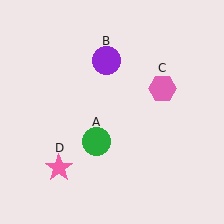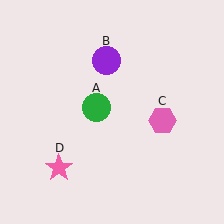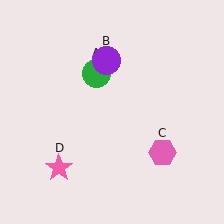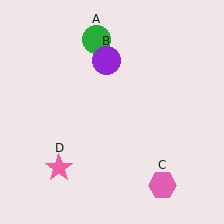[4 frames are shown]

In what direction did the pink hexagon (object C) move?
The pink hexagon (object C) moved down.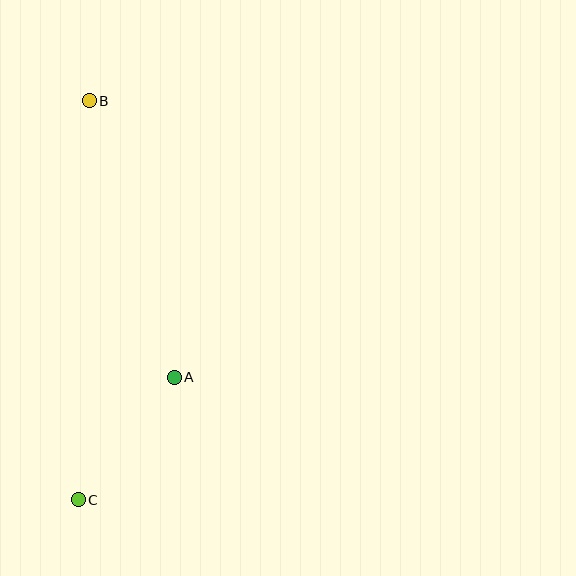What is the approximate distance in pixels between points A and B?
The distance between A and B is approximately 289 pixels.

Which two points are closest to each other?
Points A and C are closest to each other.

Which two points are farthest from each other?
Points B and C are farthest from each other.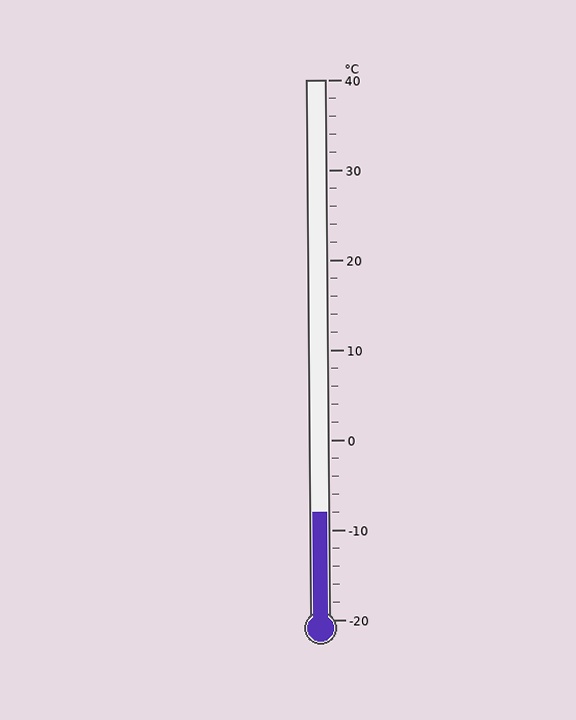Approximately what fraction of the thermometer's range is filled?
The thermometer is filled to approximately 20% of its range.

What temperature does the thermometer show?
The thermometer shows approximately -8°C.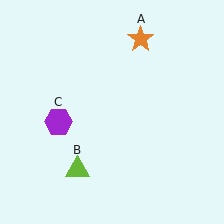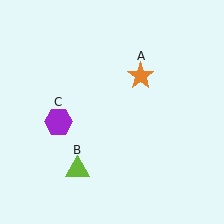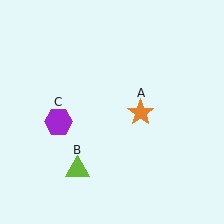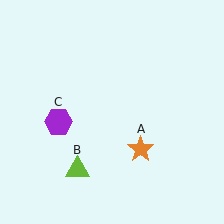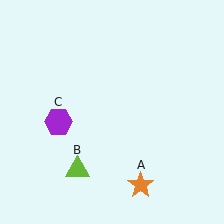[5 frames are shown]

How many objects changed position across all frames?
1 object changed position: orange star (object A).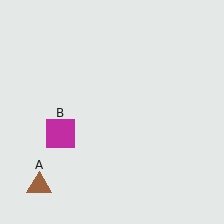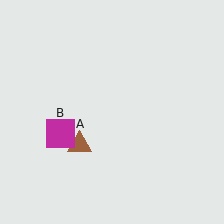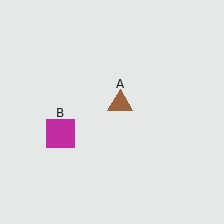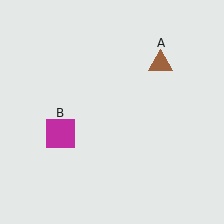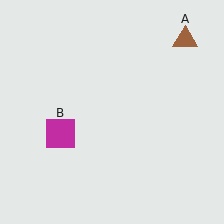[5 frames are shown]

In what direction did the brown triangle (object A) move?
The brown triangle (object A) moved up and to the right.